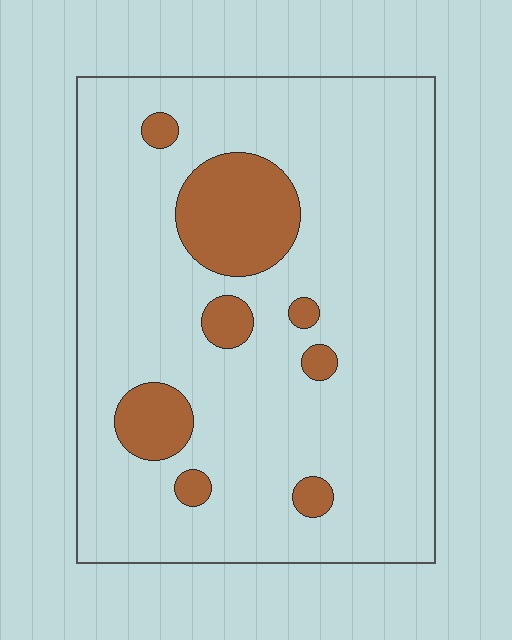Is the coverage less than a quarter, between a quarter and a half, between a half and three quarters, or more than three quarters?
Less than a quarter.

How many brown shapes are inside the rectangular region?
8.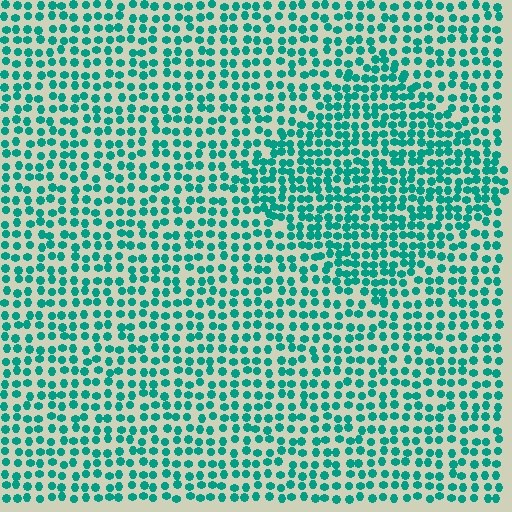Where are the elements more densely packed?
The elements are more densely packed inside the diamond boundary.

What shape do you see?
I see a diamond.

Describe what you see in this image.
The image contains small teal elements arranged at two different densities. A diamond-shaped region is visible where the elements are more densely packed than the surrounding area.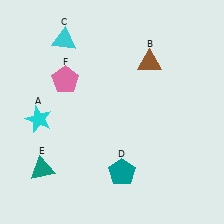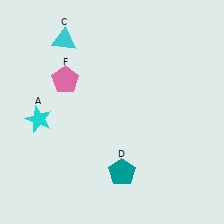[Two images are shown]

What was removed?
The brown triangle (B), the teal triangle (E) were removed in Image 2.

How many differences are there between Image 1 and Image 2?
There are 2 differences between the two images.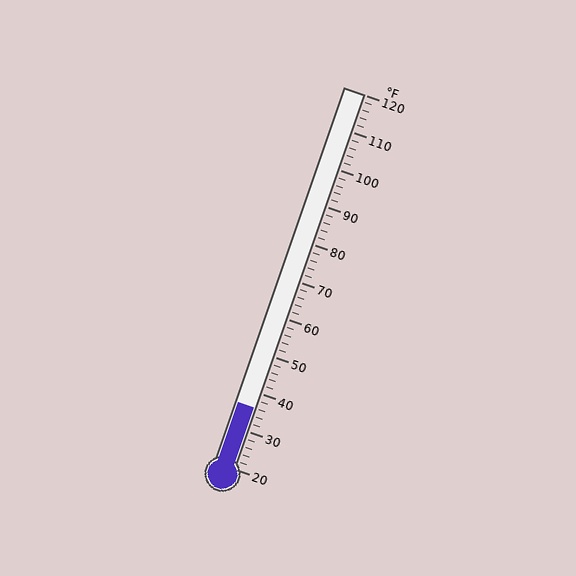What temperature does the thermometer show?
The thermometer shows approximately 36°F.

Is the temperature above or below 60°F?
The temperature is below 60°F.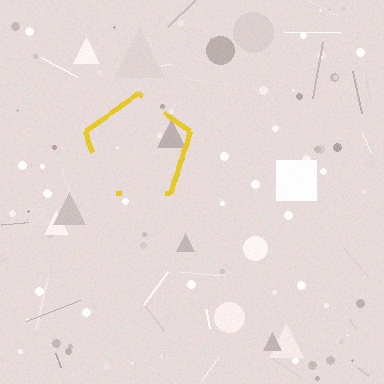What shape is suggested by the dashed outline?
The dashed outline suggests a pentagon.